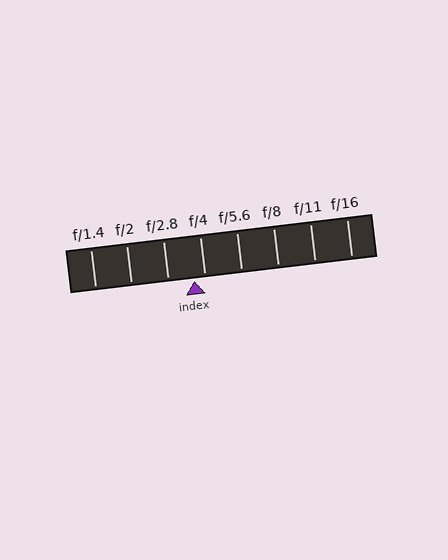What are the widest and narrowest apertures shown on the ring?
The widest aperture shown is f/1.4 and the narrowest is f/16.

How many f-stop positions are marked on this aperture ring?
There are 8 f-stop positions marked.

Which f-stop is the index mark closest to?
The index mark is closest to f/4.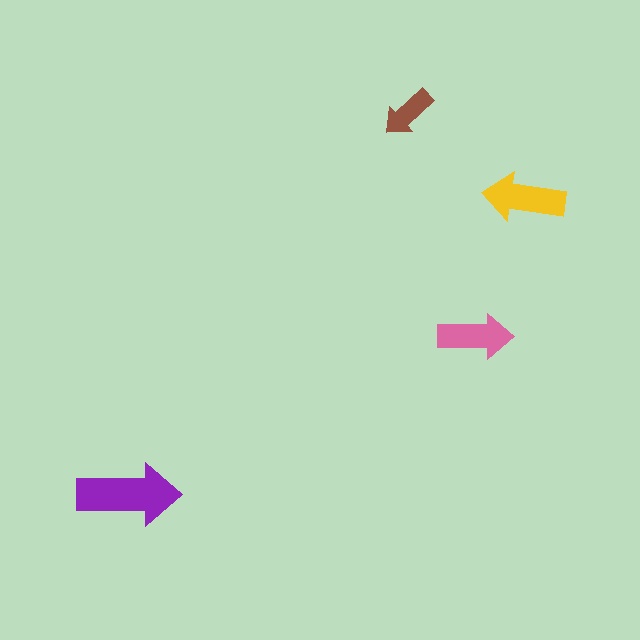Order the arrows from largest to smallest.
the purple one, the yellow one, the pink one, the brown one.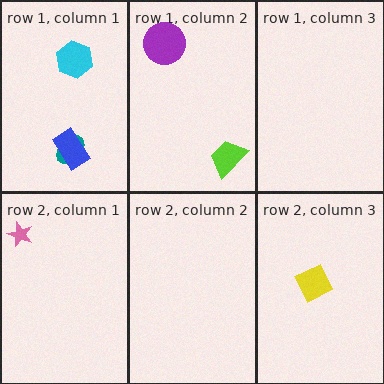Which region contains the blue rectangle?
The row 1, column 1 region.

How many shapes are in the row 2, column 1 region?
1.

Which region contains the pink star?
The row 2, column 1 region.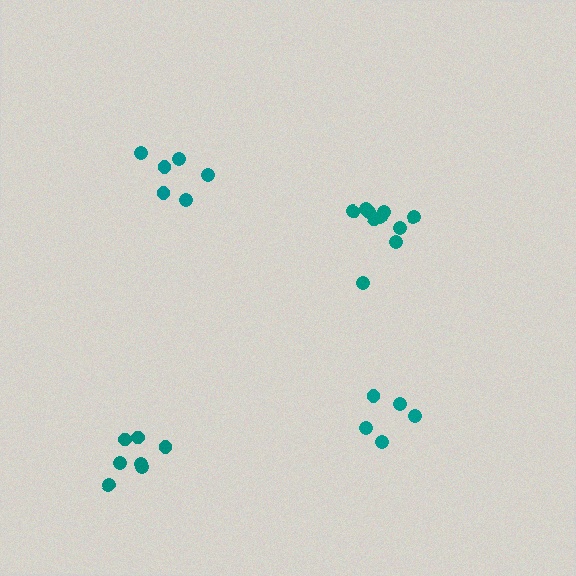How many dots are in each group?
Group 1: 5 dots, Group 2: 10 dots, Group 3: 7 dots, Group 4: 6 dots (28 total).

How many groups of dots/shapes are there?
There are 4 groups.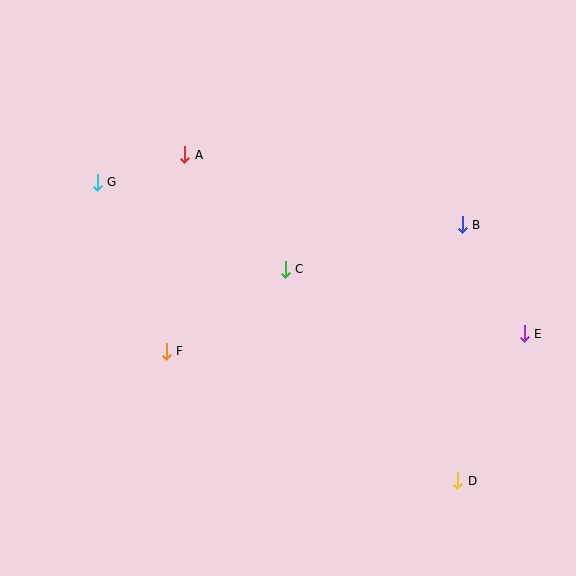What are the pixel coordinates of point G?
Point G is at (97, 182).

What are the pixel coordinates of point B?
Point B is at (462, 225).